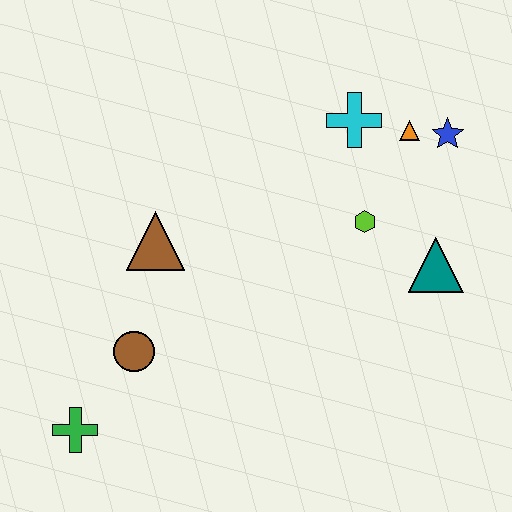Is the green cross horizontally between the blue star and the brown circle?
No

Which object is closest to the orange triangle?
The blue star is closest to the orange triangle.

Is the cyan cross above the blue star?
Yes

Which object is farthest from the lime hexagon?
The green cross is farthest from the lime hexagon.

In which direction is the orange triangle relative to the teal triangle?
The orange triangle is above the teal triangle.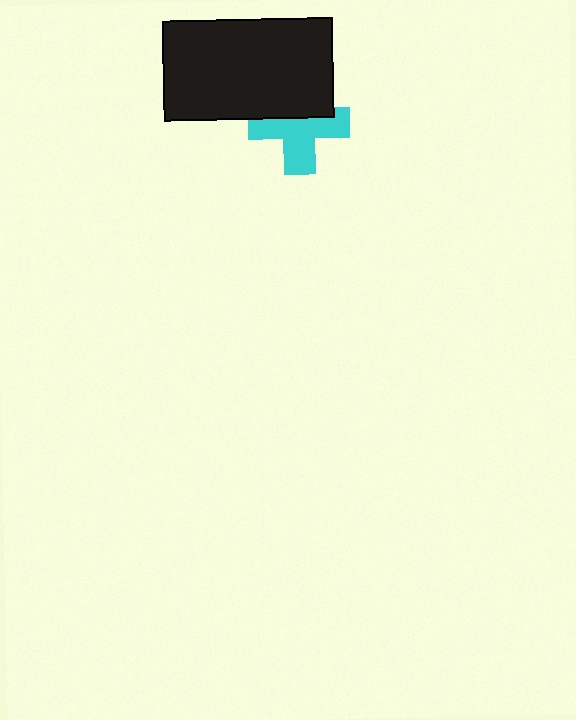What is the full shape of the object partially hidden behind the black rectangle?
The partially hidden object is a cyan cross.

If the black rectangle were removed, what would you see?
You would see the complete cyan cross.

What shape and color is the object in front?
The object in front is a black rectangle.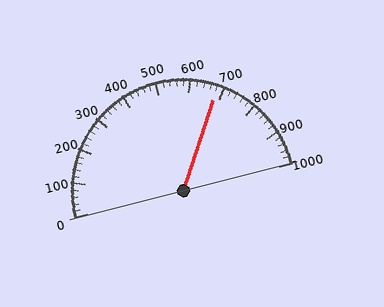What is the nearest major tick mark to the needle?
The nearest major tick mark is 700.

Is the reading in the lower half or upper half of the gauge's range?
The reading is in the upper half of the range (0 to 1000).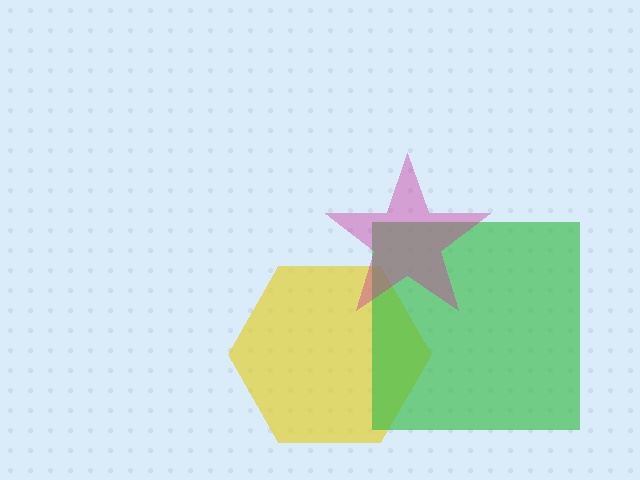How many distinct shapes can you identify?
There are 3 distinct shapes: a yellow hexagon, a green square, a magenta star.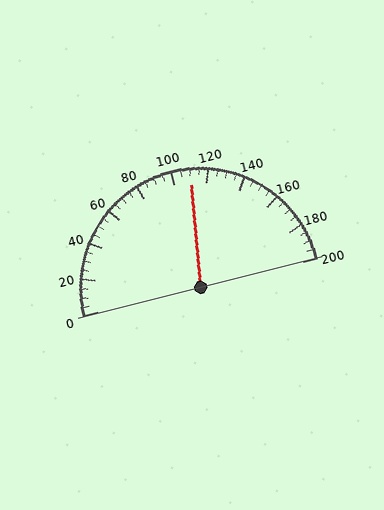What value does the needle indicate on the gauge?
The needle indicates approximately 110.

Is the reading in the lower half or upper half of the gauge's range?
The reading is in the upper half of the range (0 to 200).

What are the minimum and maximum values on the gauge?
The gauge ranges from 0 to 200.